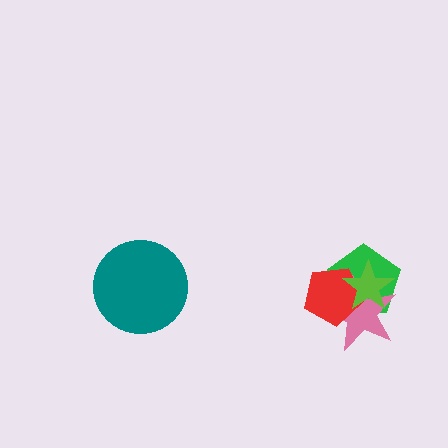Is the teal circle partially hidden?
No, no other shape covers it.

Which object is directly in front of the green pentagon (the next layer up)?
The pink star is directly in front of the green pentagon.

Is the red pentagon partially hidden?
Yes, it is partially covered by another shape.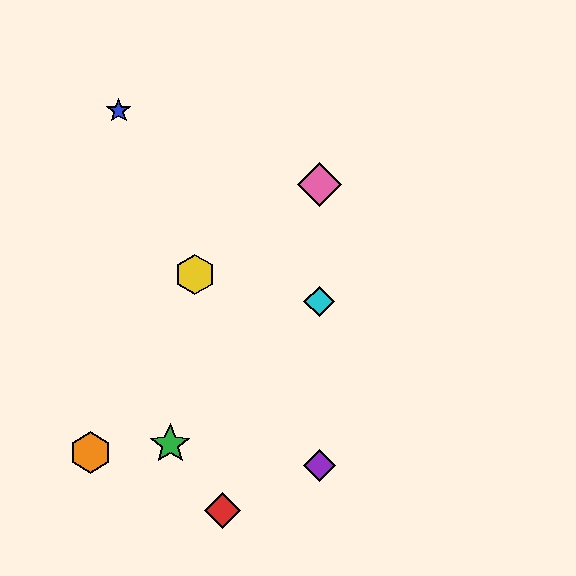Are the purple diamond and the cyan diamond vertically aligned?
Yes, both are at x≈319.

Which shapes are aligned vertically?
The purple diamond, the cyan diamond, the pink diamond are aligned vertically.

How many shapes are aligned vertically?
3 shapes (the purple diamond, the cyan diamond, the pink diamond) are aligned vertically.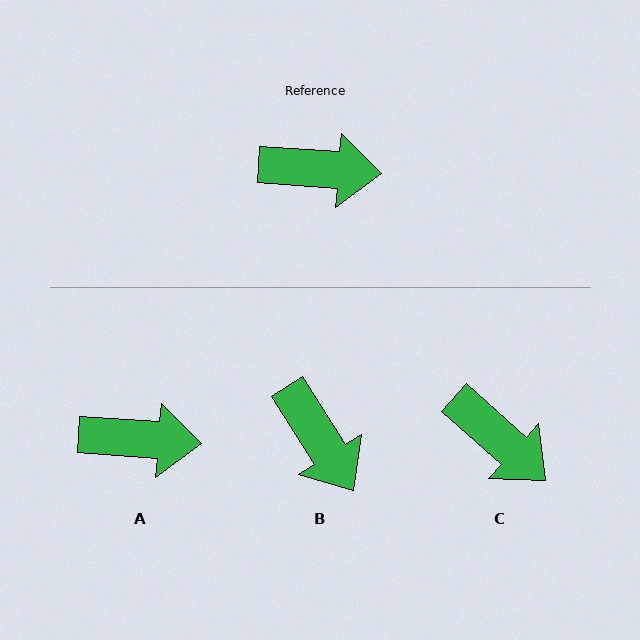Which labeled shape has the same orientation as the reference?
A.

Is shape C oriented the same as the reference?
No, it is off by about 38 degrees.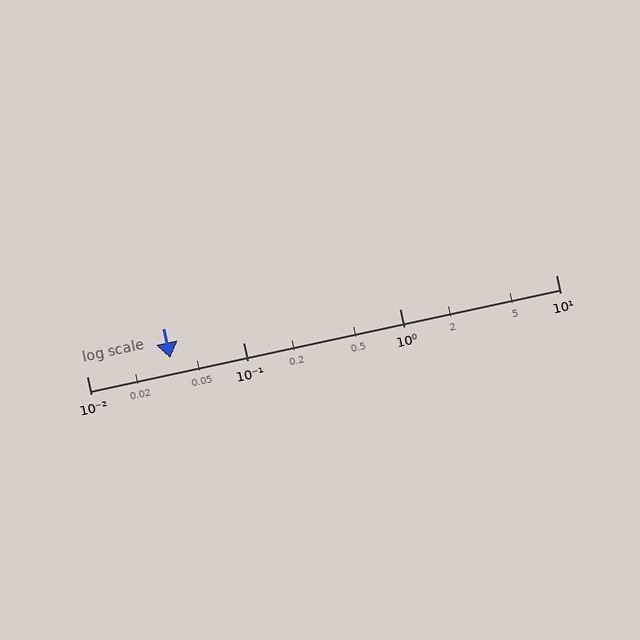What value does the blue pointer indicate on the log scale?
The pointer indicates approximately 0.034.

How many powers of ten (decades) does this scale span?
The scale spans 3 decades, from 0.01 to 10.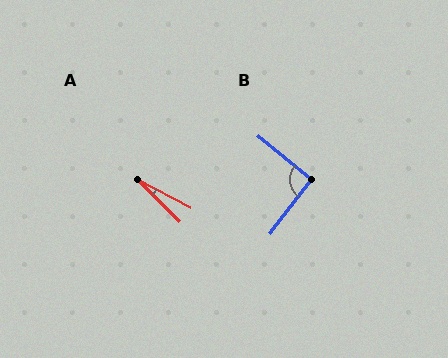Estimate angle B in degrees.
Approximately 92 degrees.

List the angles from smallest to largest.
A (17°), B (92°).